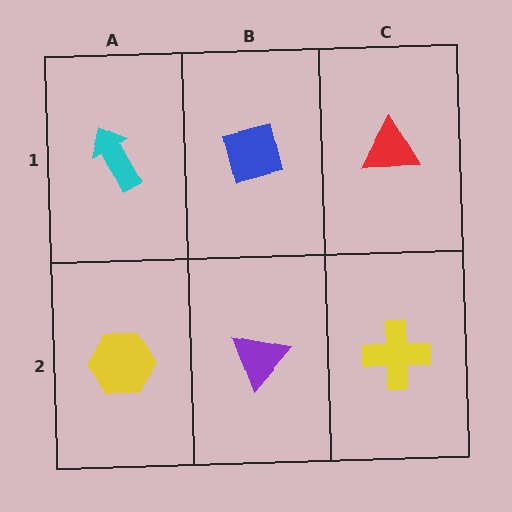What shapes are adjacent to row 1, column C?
A yellow cross (row 2, column C), a blue diamond (row 1, column B).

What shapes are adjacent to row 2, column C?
A red triangle (row 1, column C), a purple triangle (row 2, column B).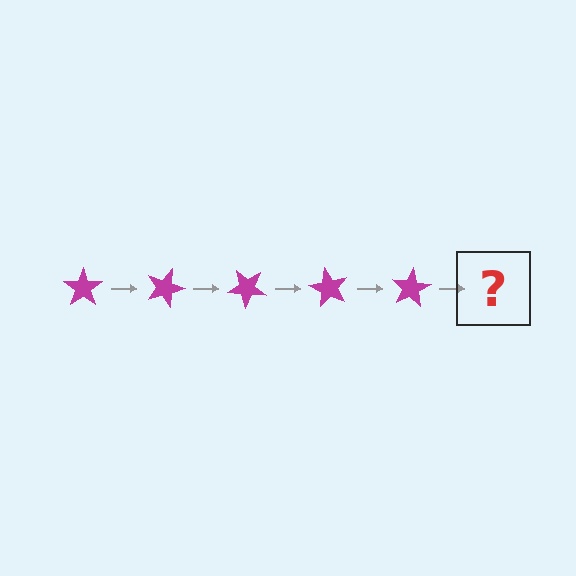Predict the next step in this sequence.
The next step is a magenta star rotated 100 degrees.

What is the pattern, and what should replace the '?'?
The pattern is that the star rotates 20 degrees each step. The '?' should be a magenta star rotated 100 degrees.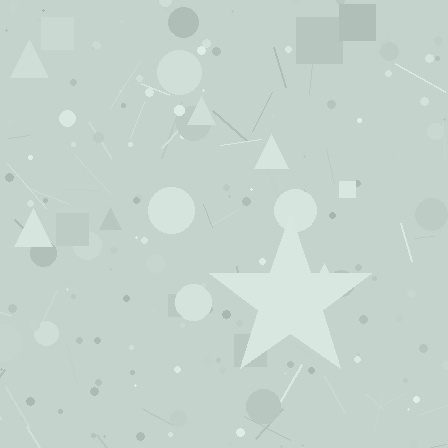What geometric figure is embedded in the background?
A star is embedded in the background.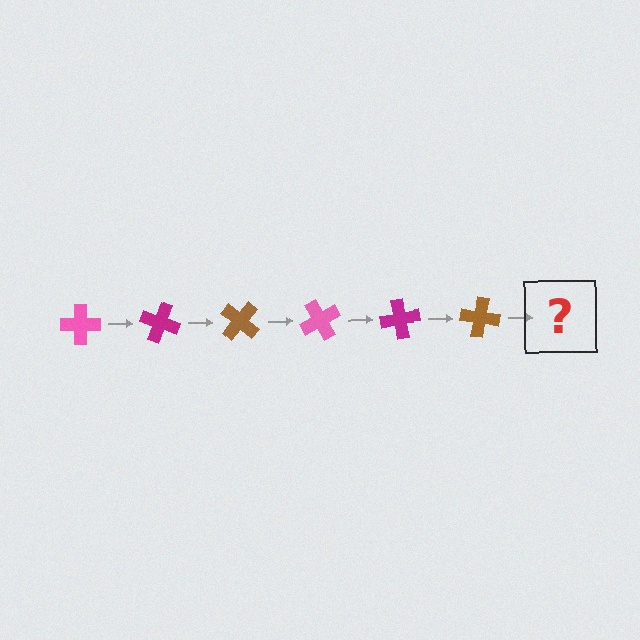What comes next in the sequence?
The next element should be a pink cross, rotated 120 degrees from the start.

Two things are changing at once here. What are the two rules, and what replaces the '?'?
The two rules are that it rotates 20 degrees each step and the color cycles through pink, magenta, and brown. The '?' should be a pink cross, rotated 120 degrees from the start.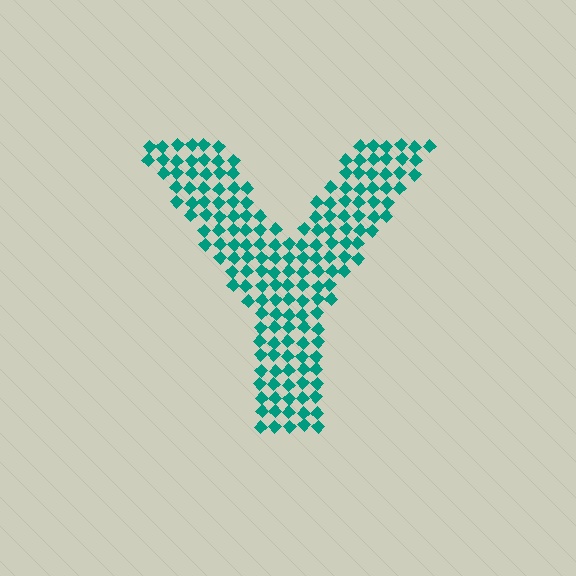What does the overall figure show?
The overall figure shows the letter Y.